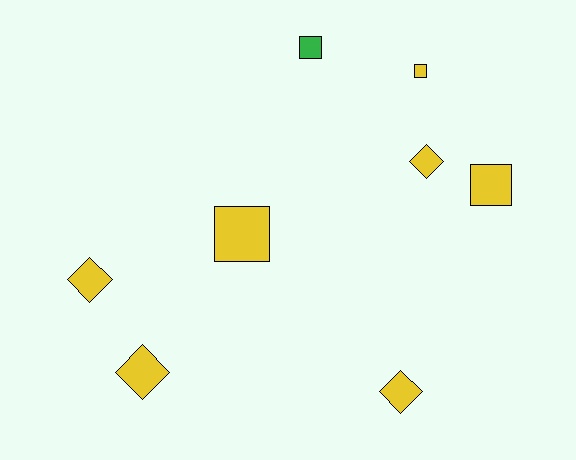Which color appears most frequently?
Yellow, with 7 objects.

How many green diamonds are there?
There are no green diamonds.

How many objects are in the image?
There are 8 objects.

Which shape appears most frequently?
Square, with 4 objects.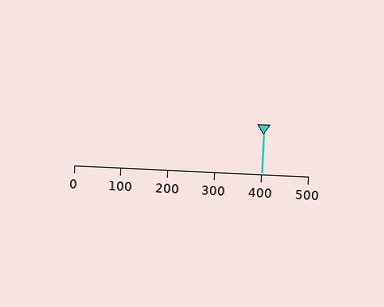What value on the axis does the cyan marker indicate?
The marker indicates approximately 400.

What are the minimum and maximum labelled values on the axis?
The axis runs from 0 to 500.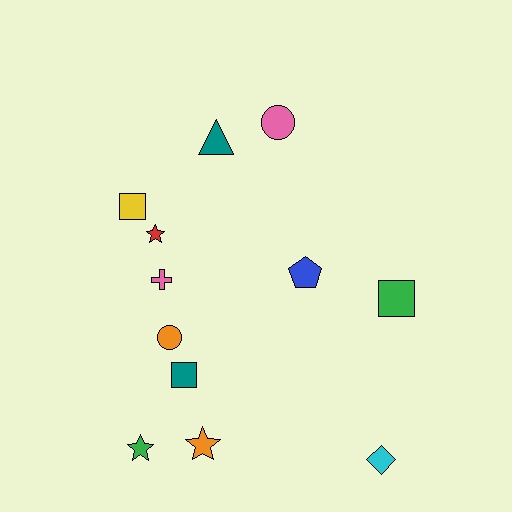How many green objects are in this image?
There are 2 green objects.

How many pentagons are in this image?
There is 1 pentagon.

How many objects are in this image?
There are 12 objects.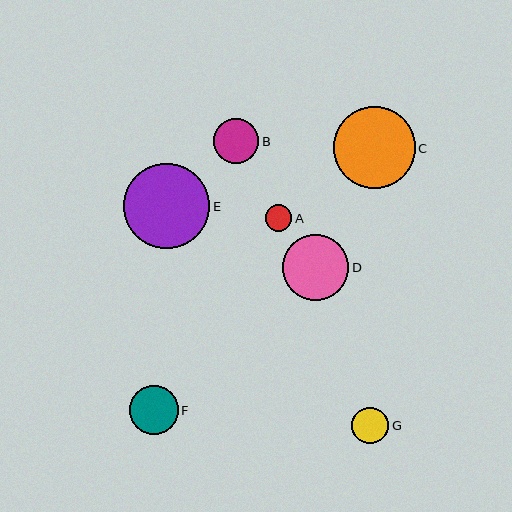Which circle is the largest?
Circle E is the largest with a size of approximately 86 pixels.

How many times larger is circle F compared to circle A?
Circle F is approximately 1.9 times the size of circle A.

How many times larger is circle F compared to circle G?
Circle F is approximately 1.3 times the size of circle G.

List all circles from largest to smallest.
From largest to smallest: E, C, D, F, B, G, A.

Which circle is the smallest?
Circle A is the smallest with a size of approximately 27 pixels.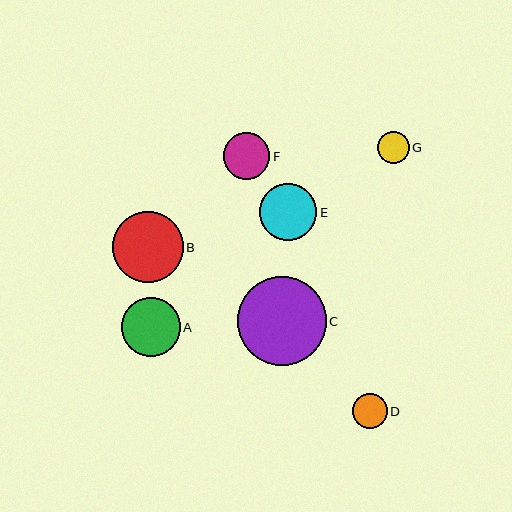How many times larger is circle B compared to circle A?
Circle B is approximately 1.2 times the size of circle A.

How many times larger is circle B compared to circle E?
Circle B is approximately 1.2 times the size of circle E.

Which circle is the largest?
Circle C is the largest with a size of approximately 89 pixels.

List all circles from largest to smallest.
From largest to smallest: C, B, A, E, F, D, G.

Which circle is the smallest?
Circle G is the smallest with a size of approximately 32 pixels.